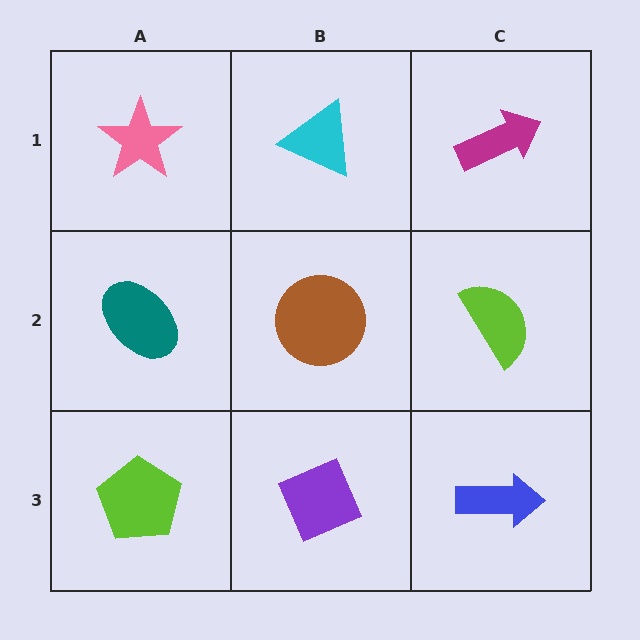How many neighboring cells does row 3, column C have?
2.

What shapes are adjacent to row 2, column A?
A pink star (row 1, column A), a lime pentagon (row 3, column A), a brown circle (row 2, column B).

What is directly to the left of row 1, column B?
A pink star.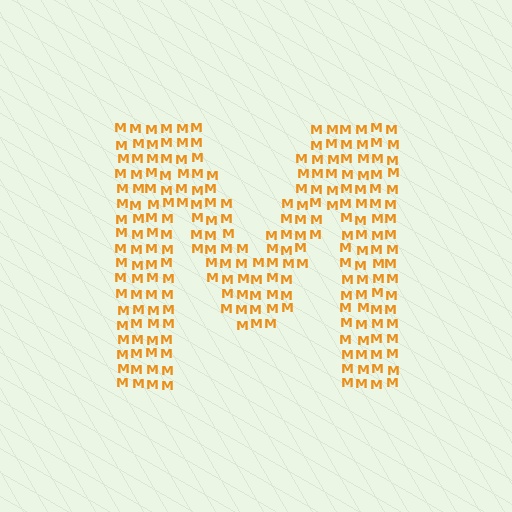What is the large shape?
The large shape is the letter M.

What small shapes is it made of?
It is made of small letter M's.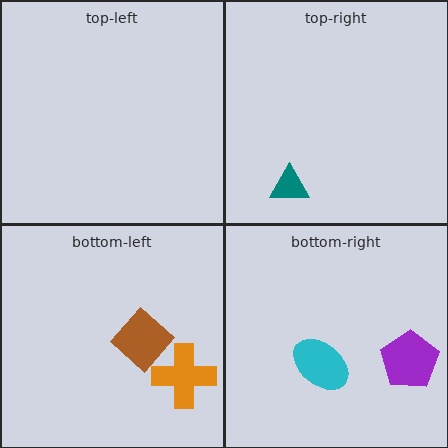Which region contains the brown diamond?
The bottom-left region.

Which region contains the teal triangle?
The top-right region.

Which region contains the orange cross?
The bottom-left region.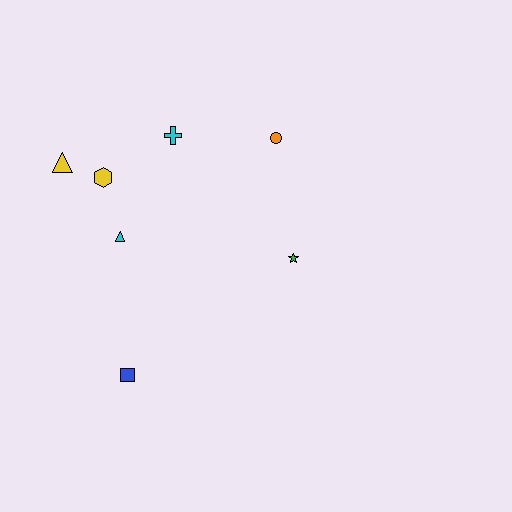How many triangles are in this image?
There are 2 triangles.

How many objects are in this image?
There are 7 objects.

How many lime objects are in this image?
There are no lime objects.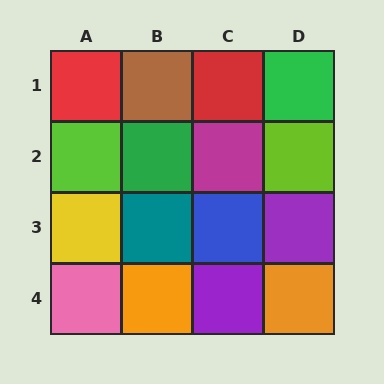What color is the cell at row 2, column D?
Lime.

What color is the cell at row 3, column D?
Purple.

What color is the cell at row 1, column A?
Red.